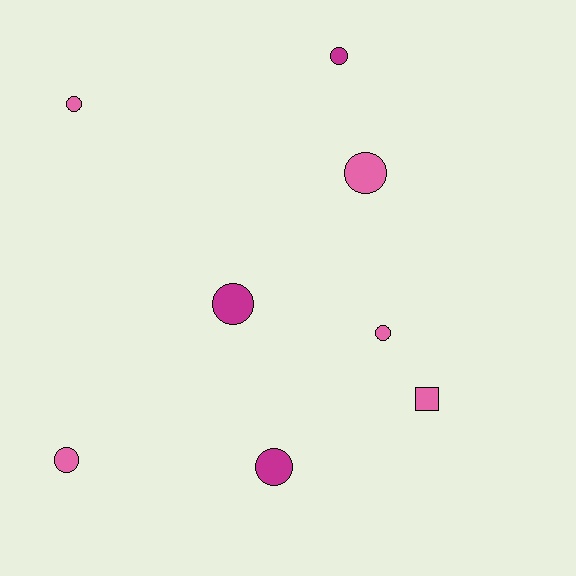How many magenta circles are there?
There are 3 magenta circles.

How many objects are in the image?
There are 8 objects.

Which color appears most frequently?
Pink, with 5 objects.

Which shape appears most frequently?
Circle, with 7 objects.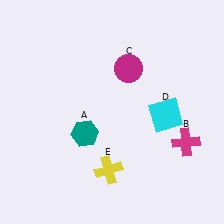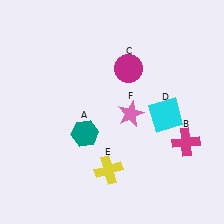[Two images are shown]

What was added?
A pink star (F) was added in Image 2.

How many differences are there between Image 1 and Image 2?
There is 1 difference between the two images.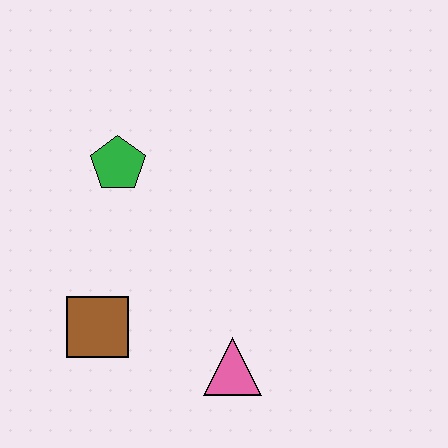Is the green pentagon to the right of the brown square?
Yes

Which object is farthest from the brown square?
The green pentagon is farthest from the brown square.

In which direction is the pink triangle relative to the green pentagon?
The pink triangle is below the green pentagon.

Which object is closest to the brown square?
The pink triangle is closest to the brown square.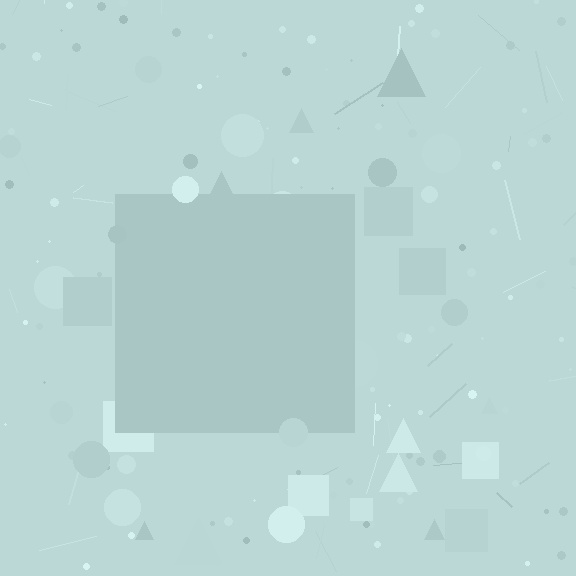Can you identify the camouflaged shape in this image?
The camouflaged shape is a square.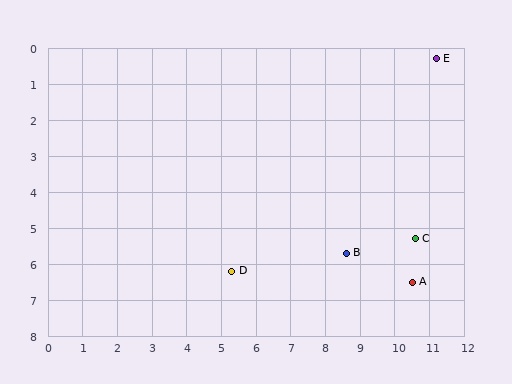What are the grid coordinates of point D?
Point D is at approximately (5.3, 6.2).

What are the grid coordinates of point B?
Point B is at approximately (8.6, 5.7).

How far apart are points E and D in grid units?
Points E and D are about 8.3 grid units apart.